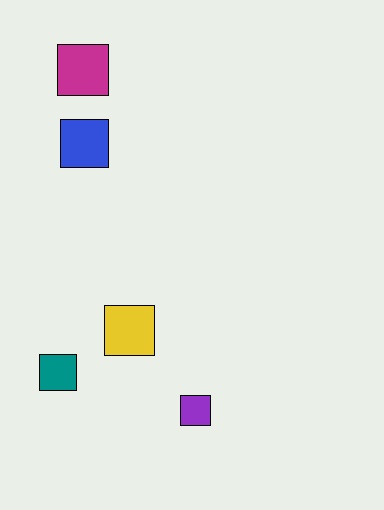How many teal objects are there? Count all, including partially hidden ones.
There is 1 teal object.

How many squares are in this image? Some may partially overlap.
There are 5 squares.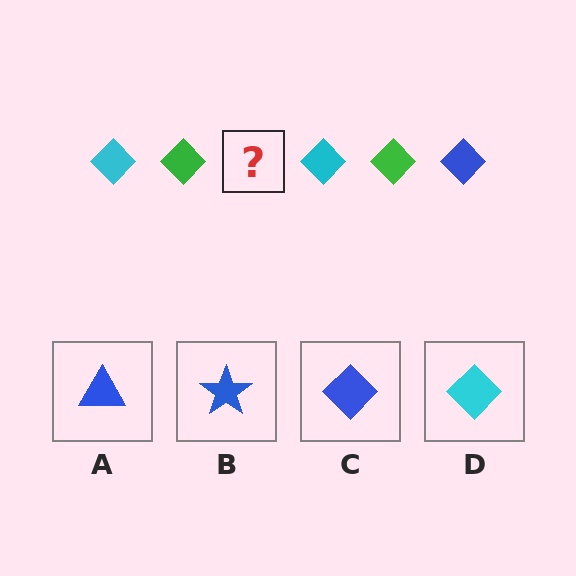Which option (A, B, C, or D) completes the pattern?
C.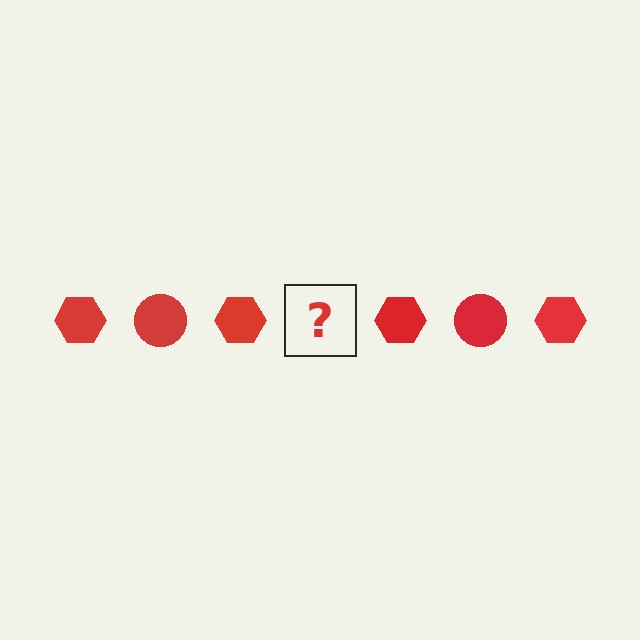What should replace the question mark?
The question mark should be replaced with a red circle.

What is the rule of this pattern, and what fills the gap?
The rule is that the pattern cycles through hexagon, circle shapes in red. The gap should be filled with a red circle.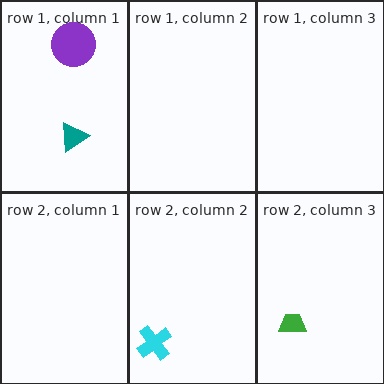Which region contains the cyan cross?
The row 2, column 2 region.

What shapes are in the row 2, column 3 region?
The green trapezoid.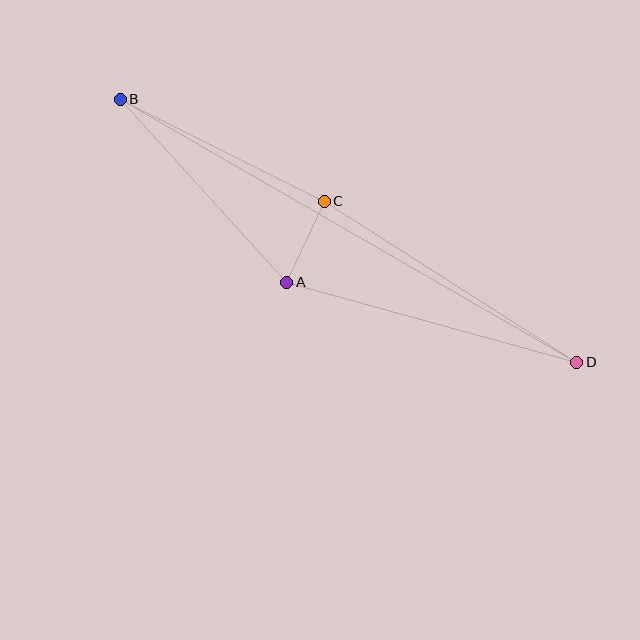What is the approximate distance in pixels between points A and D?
The distance between A and D is approximately 301 pixels.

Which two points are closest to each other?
Points A and C are closest to each other.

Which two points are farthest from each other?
Points B and D are farthest from each other.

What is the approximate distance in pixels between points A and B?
The distance between A and B is approximately 247 pixels.